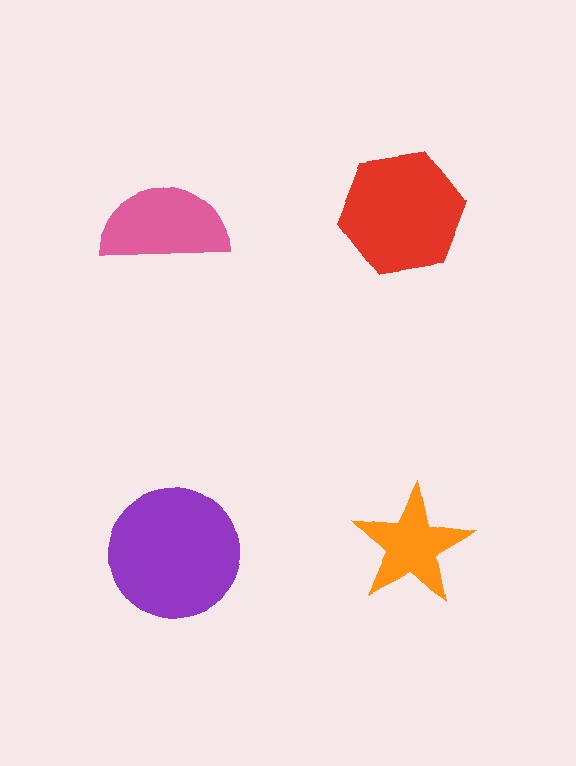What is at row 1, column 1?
A pink semicircle.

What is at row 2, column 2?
An orange star.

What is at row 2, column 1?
A purple circle.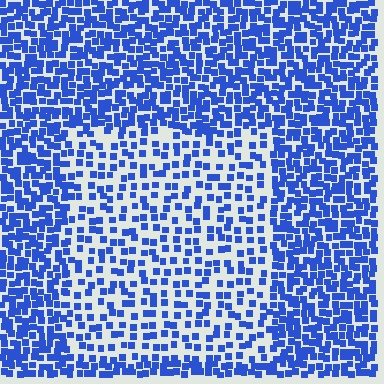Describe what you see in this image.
The image contains small blue elements arranged at two different densities. A rectangle-shaped region is visible where the elements are less densely packed than the surrounding area.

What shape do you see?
I see a rectangle.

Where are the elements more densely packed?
The elements are more densely packed outside the rectangle boundary.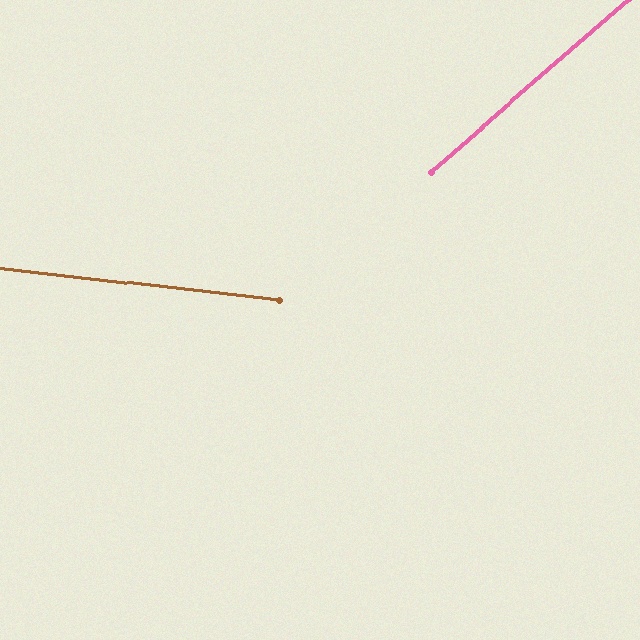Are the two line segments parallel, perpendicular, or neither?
Neither parallel nor perpendicular — they differ by about 48°.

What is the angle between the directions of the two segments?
Approximately 48 degrees.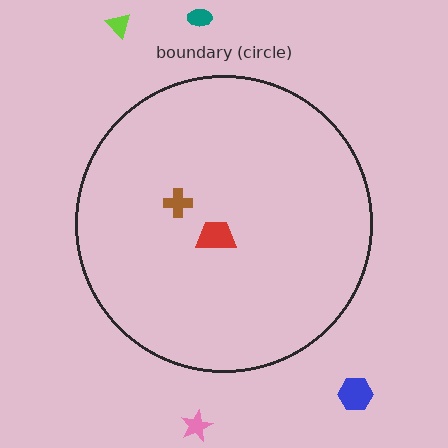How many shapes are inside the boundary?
2 inside, 4 outside.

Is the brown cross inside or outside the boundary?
Inside.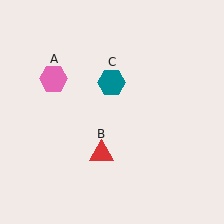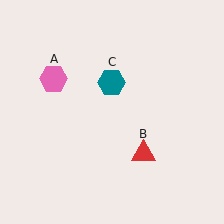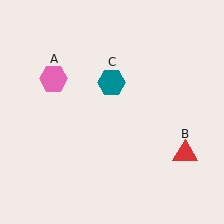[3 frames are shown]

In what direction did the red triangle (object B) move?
The red triangle (object B) moved right.